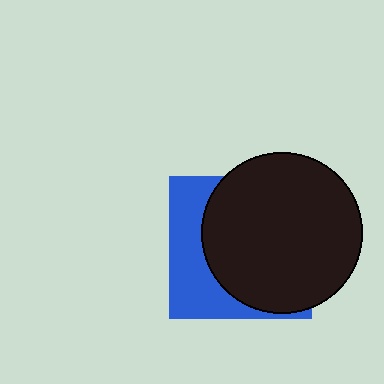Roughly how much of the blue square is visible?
A small part of it is visible (roughly 35%).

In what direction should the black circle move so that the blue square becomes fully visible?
The black circle should move right. That is the shortest direction to clear the overlap and leave the blue square fully visible.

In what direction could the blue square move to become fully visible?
The blue square could move left. That would shift it out from behind the black circle entirely.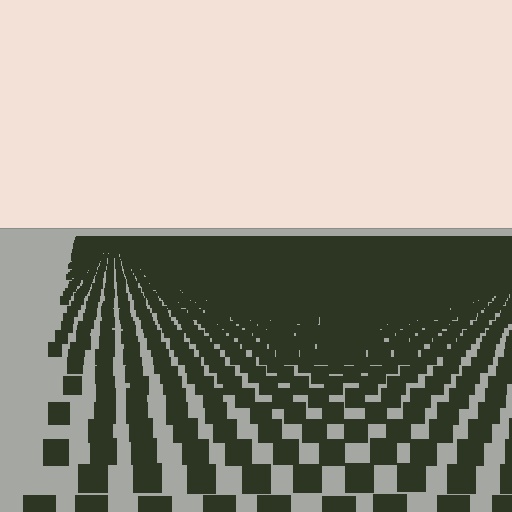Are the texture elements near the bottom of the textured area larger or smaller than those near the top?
Larger. Near the bottom, elements are closer to the viewer and appear at a bigger on-screen size.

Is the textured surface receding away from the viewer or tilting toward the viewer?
The surface is receding away from the viewer. Texture elements get smaller and denser toward the top.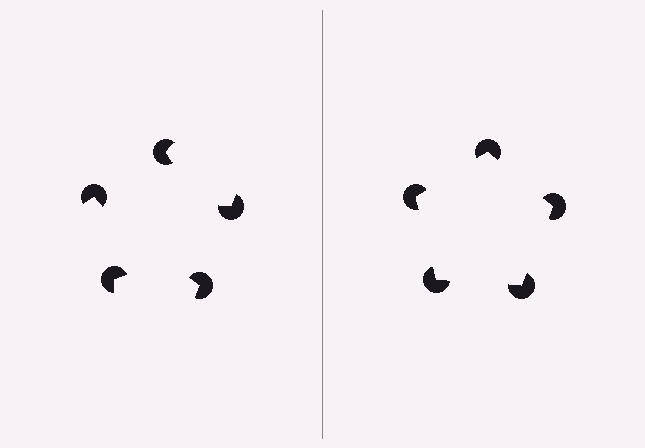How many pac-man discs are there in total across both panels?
10 — 5 on each side.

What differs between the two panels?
The pac-man discs are positioned identically on both sides; only the wedge orientations differ. On the right they align to a pentagon; on the left they are misaligned.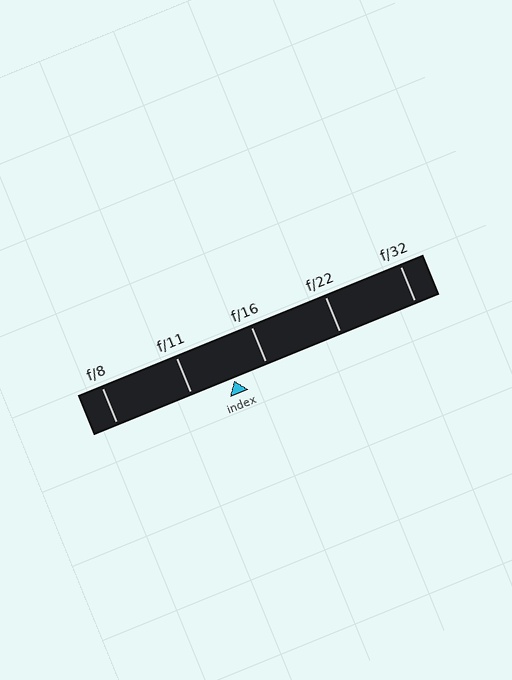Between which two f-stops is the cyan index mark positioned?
The index mark is between f/11 and f/16.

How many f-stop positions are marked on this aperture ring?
There are 5 f-stop positions marked.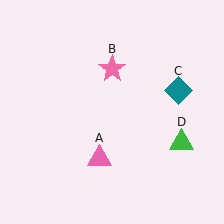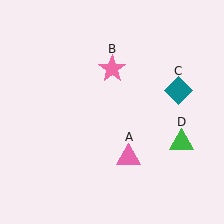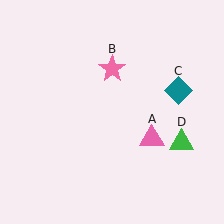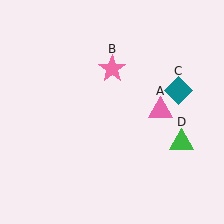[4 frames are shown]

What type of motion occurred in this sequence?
The pink triangle (object A) rotated counterclockwise around the center of the scene.